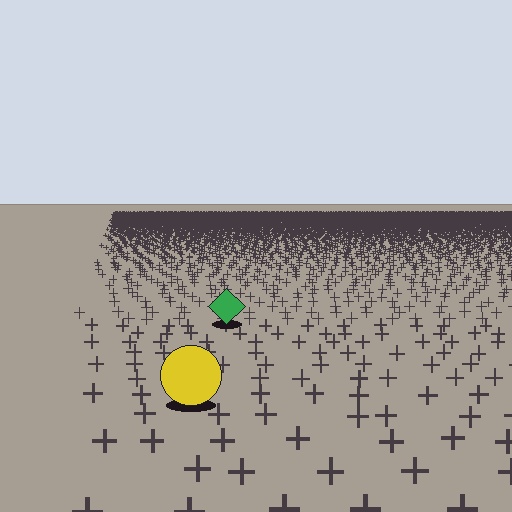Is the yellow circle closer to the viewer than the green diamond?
Yes. The yellow circle is closer — you can tell from the texture gradient: the ground texture is coarser near it.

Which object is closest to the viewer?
The yellow circle is closest. The texture marks near it are larger and more spread out.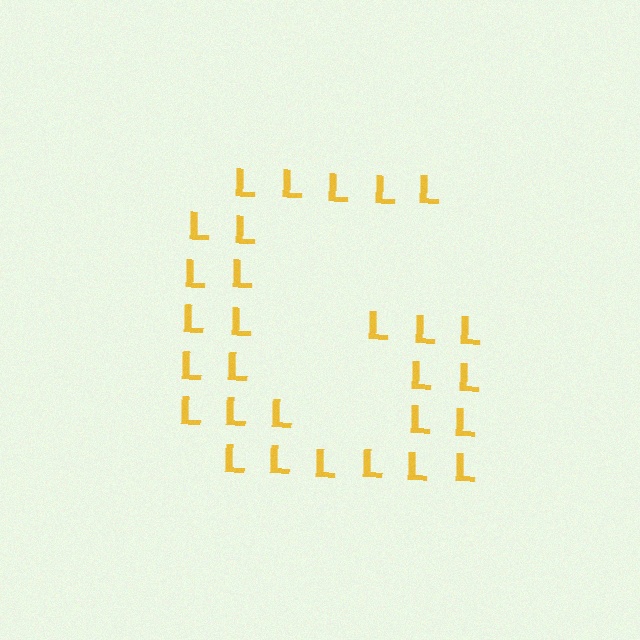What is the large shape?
The large shape is the letter G.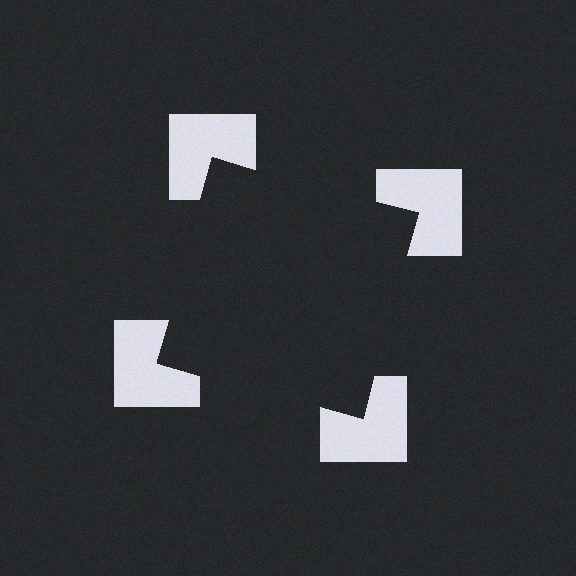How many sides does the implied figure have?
4 sides.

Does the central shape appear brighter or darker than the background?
It typically appears slightly darker than the background, even though no actual brightness change is drawn.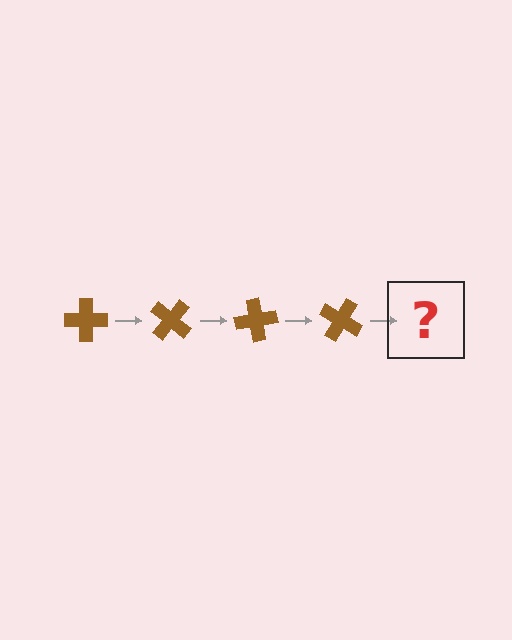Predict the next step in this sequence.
The next step is a brown cross rotated 160 degrees.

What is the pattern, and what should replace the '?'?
The pattern is that the cross rotates 40 degrees each step. The '?' should be a brown cross rotated 160 degrees.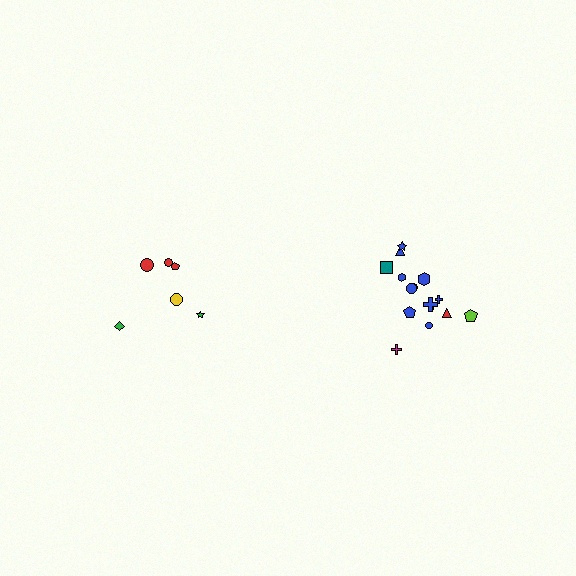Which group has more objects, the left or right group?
The right group.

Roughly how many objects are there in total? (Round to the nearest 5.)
Roughly 20 objects in total.